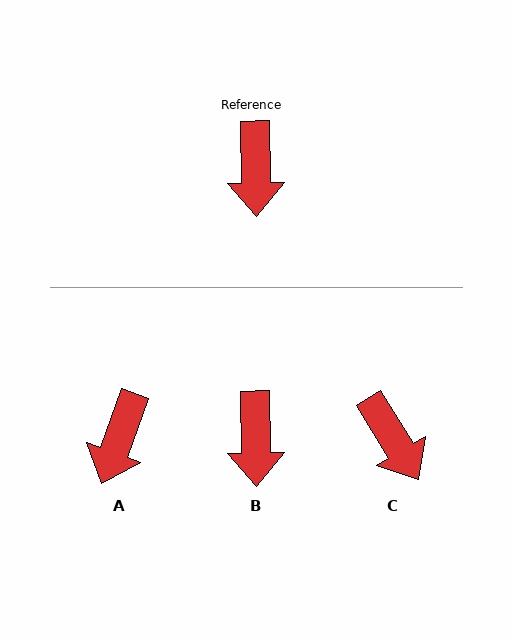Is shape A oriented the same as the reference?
No, it is off by about 22 degrees.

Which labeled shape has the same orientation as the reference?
B.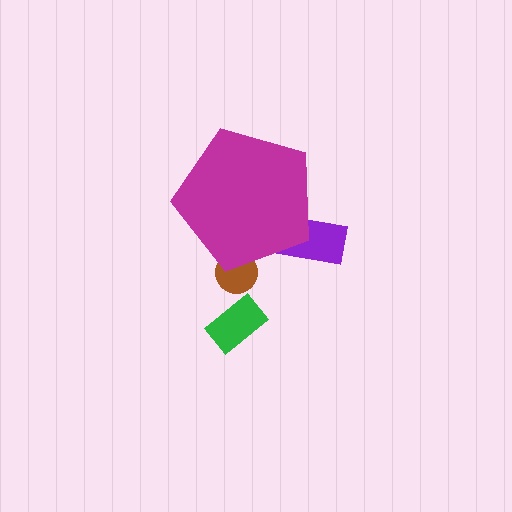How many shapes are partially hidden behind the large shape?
2 shapes are partially hidden.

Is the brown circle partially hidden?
Yes, the brown circle is partially hidden behind the magenta pentagon.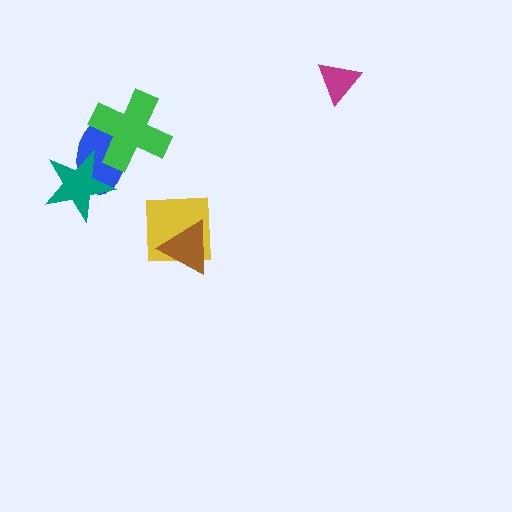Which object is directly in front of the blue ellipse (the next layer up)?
The teal star is directly in front of the blue ellipse.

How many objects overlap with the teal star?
1 object overlaps with the teal star.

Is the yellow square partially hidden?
Yes, it is partially covered by another shape.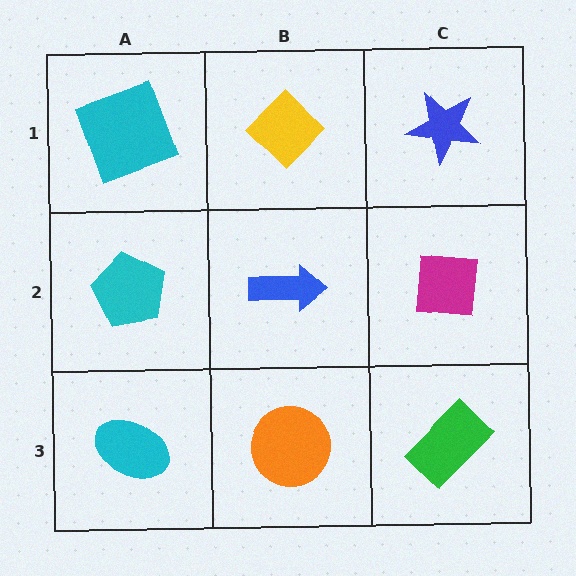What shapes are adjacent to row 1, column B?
A blue arrow (row 2, column B), a cyan square (row 1, column A), a blue star (row 1, column C).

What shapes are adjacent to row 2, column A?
A cyan square (row 1, column A), a cyan ellipse (row 3, column A), a blue arrow (row 2, column B).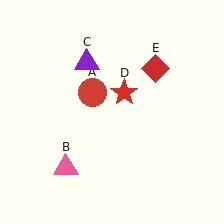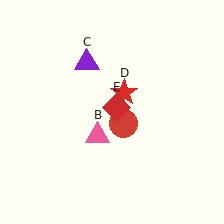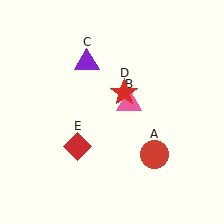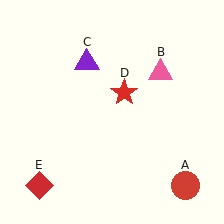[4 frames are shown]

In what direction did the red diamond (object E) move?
The red diamond (object E) moved down and to the left.